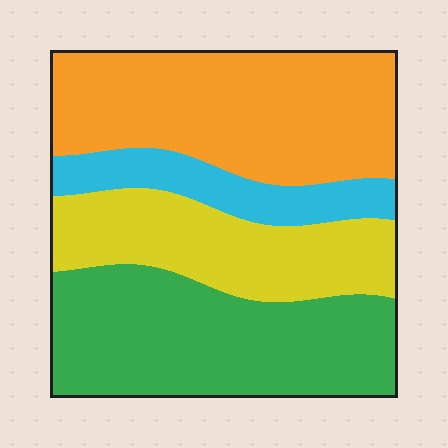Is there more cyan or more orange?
Orange.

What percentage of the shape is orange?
Orange covers roughly 35% of the shape.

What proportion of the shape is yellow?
Yellow takes up about one fifth (1/5) of the shape.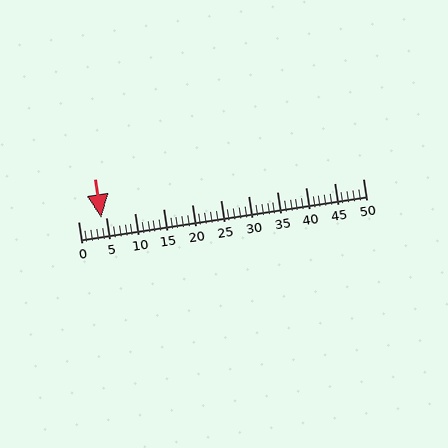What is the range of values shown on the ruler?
The ruler shows values from 0 to 50.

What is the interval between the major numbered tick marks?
The major tick marks are spaced 5 units apart.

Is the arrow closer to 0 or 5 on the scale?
The arrow is closer to 5.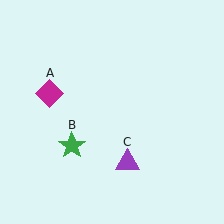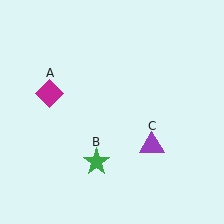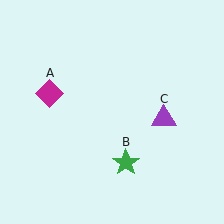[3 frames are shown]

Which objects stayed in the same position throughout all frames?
Magenta diamond (object A) remained stationary.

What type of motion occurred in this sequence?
The green star (object B), purple triangle (object C) rotated counterclockwise around the center of the scene.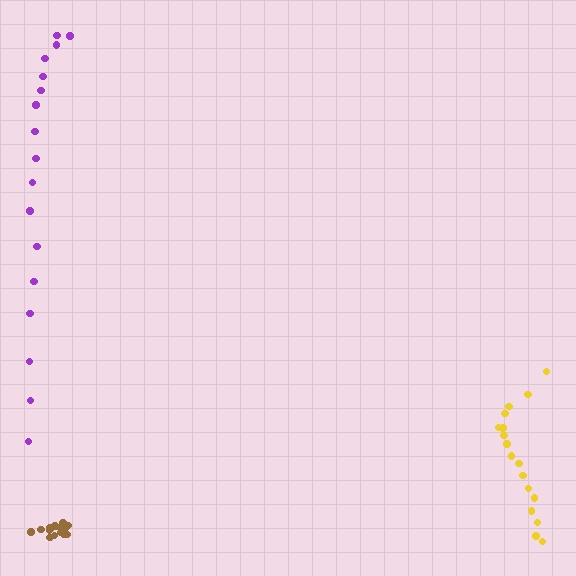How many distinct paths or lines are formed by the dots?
There are 3 distinct paths.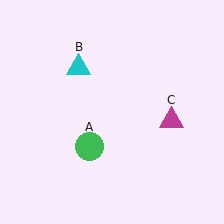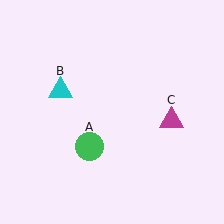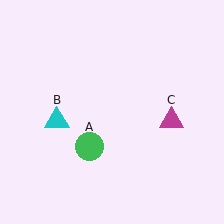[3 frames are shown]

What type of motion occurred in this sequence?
The cyan triangle (object B) rotated counterclockwise around the center of the scene.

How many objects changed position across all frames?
1 object changed position: cyan triangle (object B).